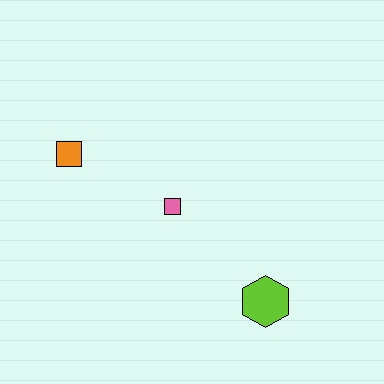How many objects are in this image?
There are 3 objects.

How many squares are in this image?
There are 2 squares.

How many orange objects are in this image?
There is 1 orange object.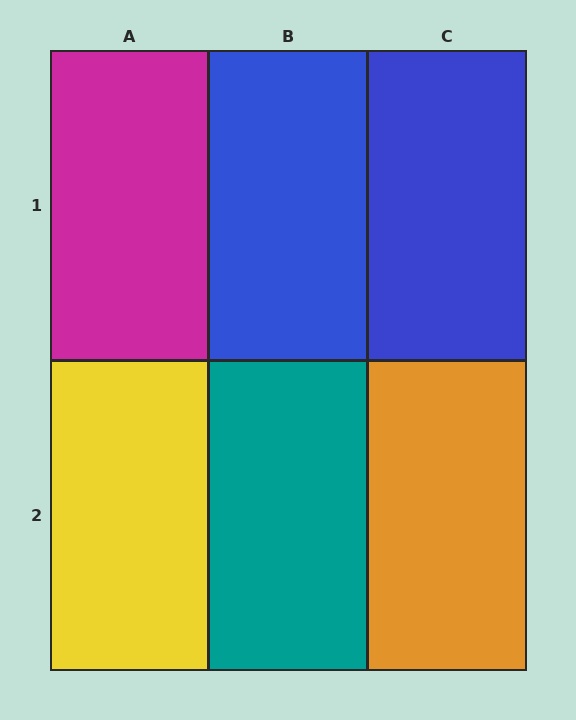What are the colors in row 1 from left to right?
Magenta, blue, blue.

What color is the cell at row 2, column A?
Yellow.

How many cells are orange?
1 cell is orange.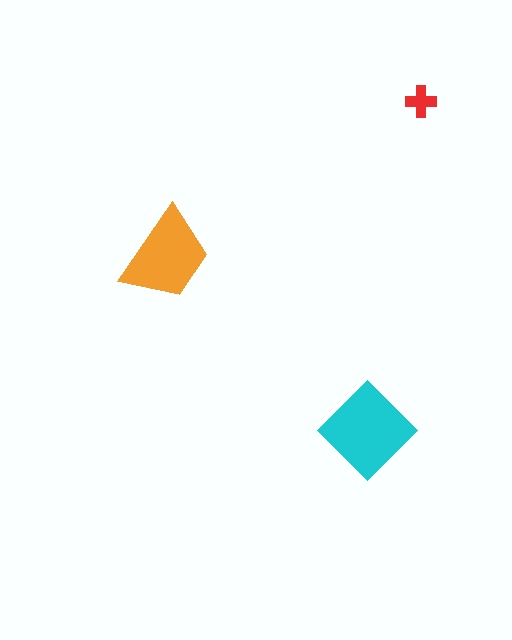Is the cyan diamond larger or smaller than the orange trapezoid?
Larger.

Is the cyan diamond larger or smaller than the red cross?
Larger.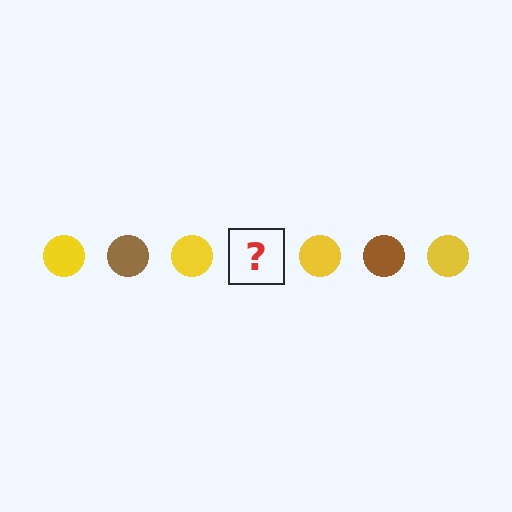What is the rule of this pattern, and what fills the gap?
The rule is that the pattern cycles through yellow, brown circles. The gap should be filled with a brown circle.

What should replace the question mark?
The question mark should be replaced with a brown circle.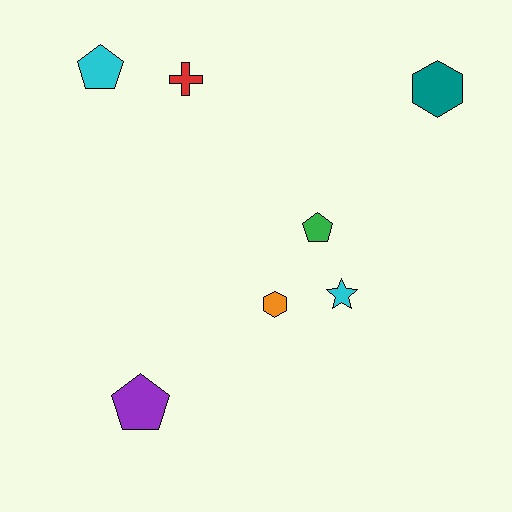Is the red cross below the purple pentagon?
No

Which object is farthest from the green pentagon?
The cyan pentagon is farthest from the green pentagon.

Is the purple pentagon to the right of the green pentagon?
No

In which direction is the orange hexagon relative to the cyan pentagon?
The orange hexagon is below the cyan pentagon.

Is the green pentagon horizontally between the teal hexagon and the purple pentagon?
Yes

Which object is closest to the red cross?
The cyan pentagon is closest to the red cross.